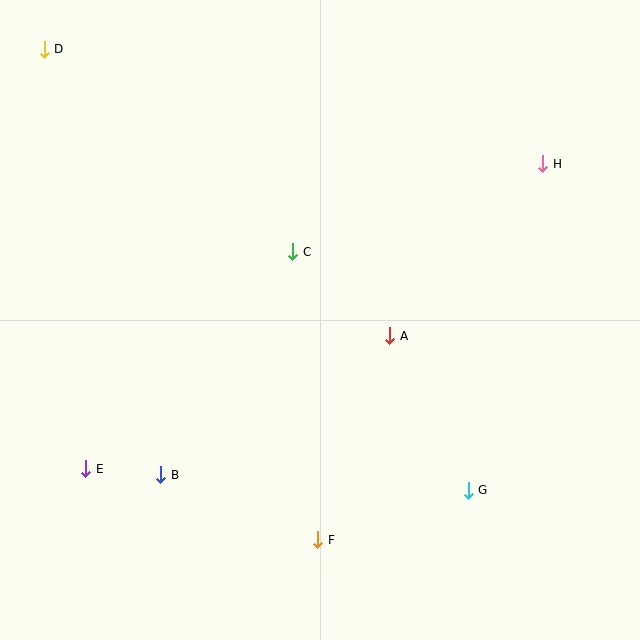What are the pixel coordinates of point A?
Point A is at (390, 336).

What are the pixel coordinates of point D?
Point D is at (44, 49).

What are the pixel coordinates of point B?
Point B is at (161, 475).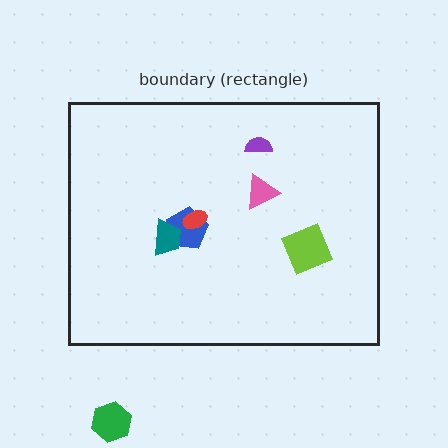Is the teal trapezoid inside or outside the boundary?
Inside.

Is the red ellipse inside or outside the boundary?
Inside.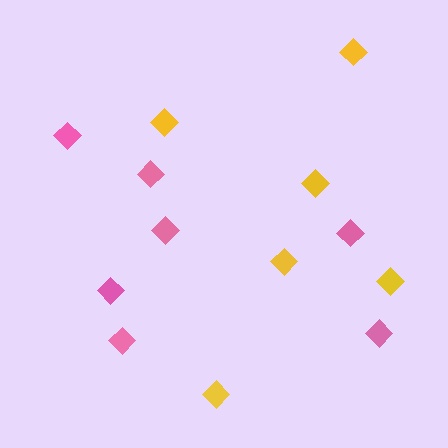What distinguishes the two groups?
There are 2 groups: one group of pink diamonds (7) and one group of yellow diamonds (6).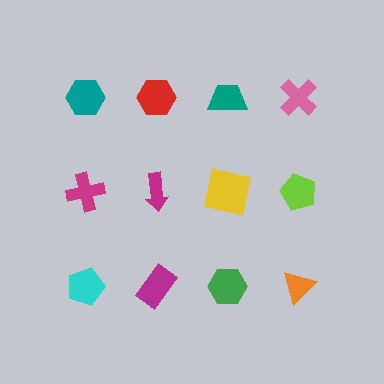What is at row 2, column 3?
A yellow square.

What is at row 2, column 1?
A magenta cross.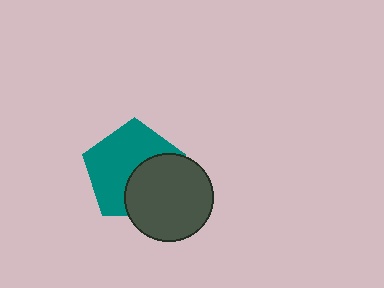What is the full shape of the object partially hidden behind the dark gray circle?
The partially hidden object is a teal pentagon.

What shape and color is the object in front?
The object in front is a dark gray circle.